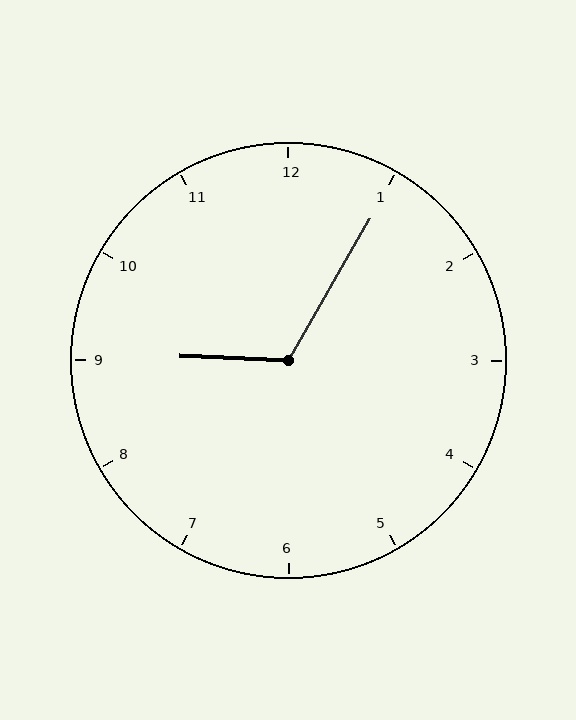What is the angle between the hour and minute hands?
Approximately 118 degrees.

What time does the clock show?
9:05.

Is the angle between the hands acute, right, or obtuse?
It is obtuse.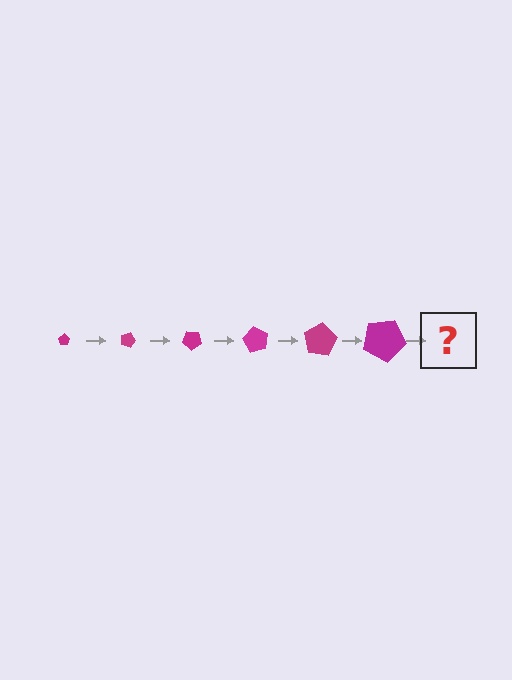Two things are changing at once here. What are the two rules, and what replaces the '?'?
The two rules are that the pentagon grows larger each step and it rotates 20 degrees each step. The '?' should be a pentagon, larger than the previous one and rotated 120 degrees from the start.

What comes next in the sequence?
The next element should be a pentagon, larger than the previous one and rotated 120 degrees from the start.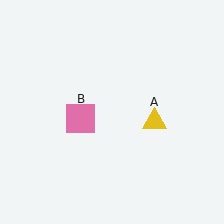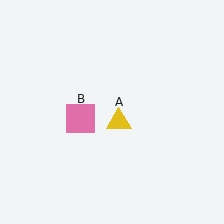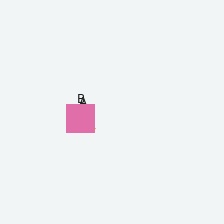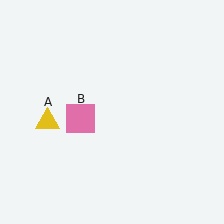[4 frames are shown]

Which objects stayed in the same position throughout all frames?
Pink square (object B) remained stationary.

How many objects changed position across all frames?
1 object changed position: yellow triangle (object A).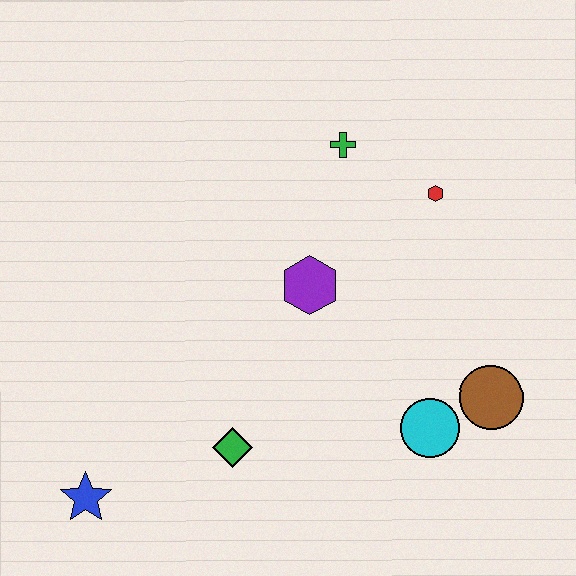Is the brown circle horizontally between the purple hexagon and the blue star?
No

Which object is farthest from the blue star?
The red hexagon is farthest from the blue star.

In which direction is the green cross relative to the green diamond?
The green cross is above the green diamond.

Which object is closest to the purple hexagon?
The green cross is closest to the purple hexagon.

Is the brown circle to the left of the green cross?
No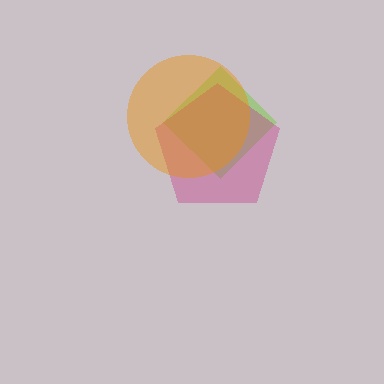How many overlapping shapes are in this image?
There are 3 overlapping shapes in the image.